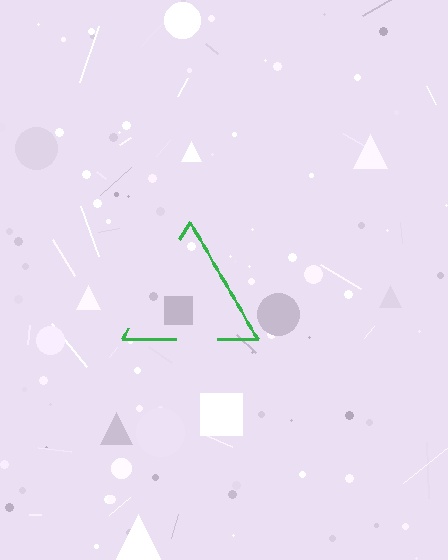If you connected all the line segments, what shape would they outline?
They would outline a triangle.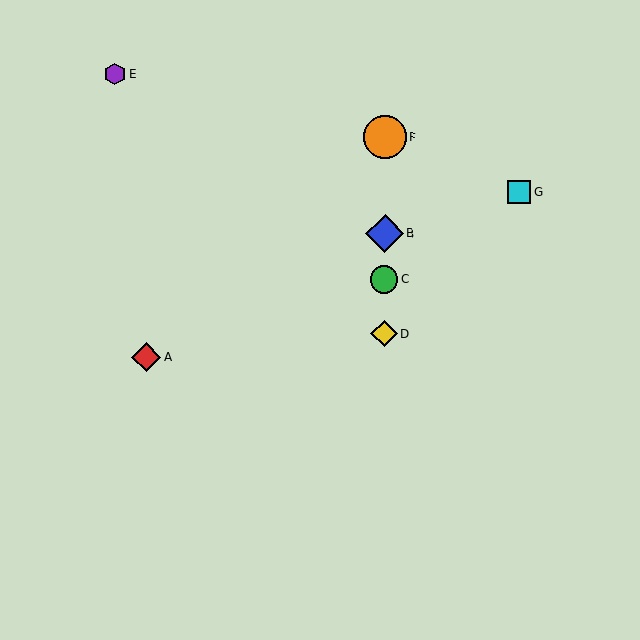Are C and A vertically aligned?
No, C is at x≈384 and A is at x≈146.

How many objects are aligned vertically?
4 objects (B, C, D, F) are aligned vertically.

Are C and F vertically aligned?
Yes, both are at x≈384.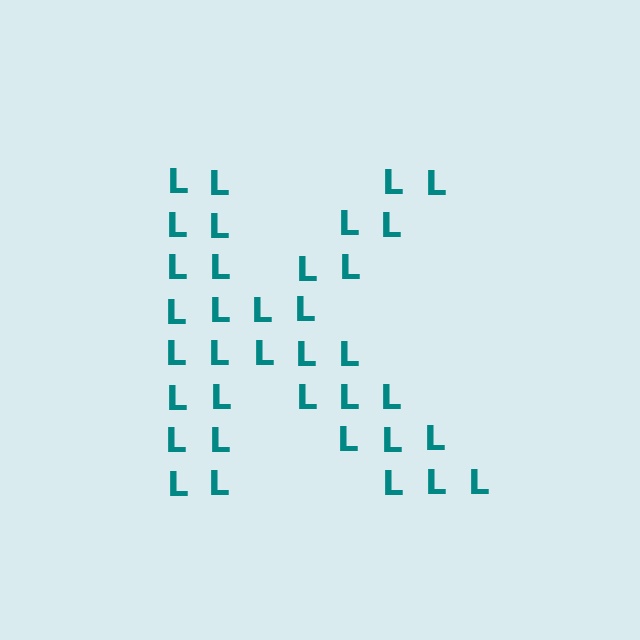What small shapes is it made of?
It is made of small letter L's.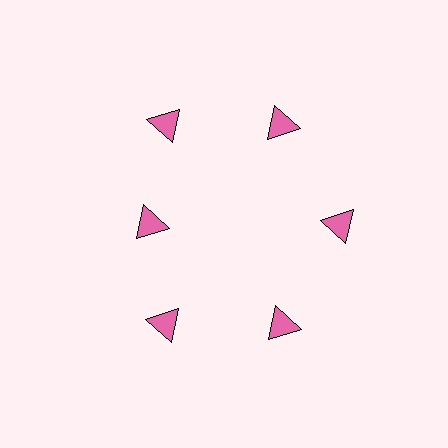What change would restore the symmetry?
The symmetry would be restored by moving it outward, back onto the ring so that all 6 triangles sit at equal angles and equal distance from the center.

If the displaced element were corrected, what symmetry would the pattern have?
It would have 6-fold rotational symmetry — the pattern would map onto itself every 60 degrees.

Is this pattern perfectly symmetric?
No. The 6 pink triangles are arranged in a ring, but one element near the 9 o'clock position is pulled inward toward the center, breaking the 6-fold rotational symmetry.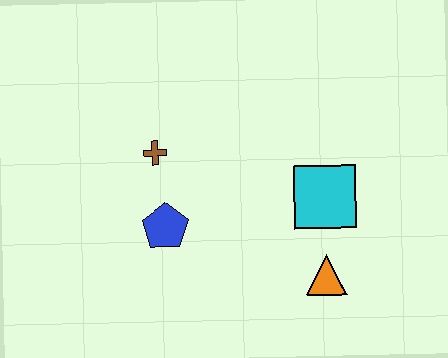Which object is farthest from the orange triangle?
The brown cross is farthest from the orange triangle.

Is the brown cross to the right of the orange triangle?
No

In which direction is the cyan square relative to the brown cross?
The cyan square is to the right of the brown cross.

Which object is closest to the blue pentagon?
The brown cross is closest to the blue pentagon.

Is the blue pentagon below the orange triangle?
No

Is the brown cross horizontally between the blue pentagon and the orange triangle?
No